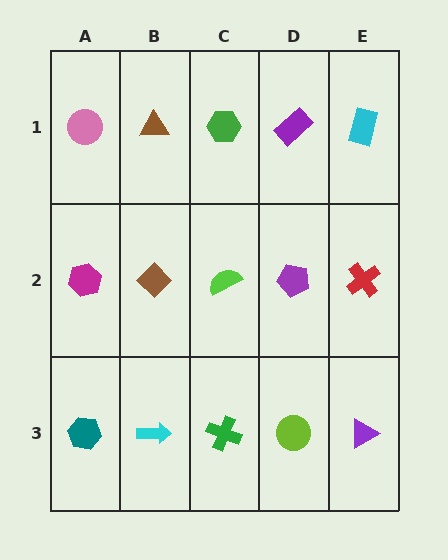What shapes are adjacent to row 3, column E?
A red cross (row 2, column E), a lime circle (row 3, column D).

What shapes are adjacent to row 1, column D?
A purple pentagon (row 2, column D), a green hexagon (row 1, column C), a cyan rectangle (row 1, column E).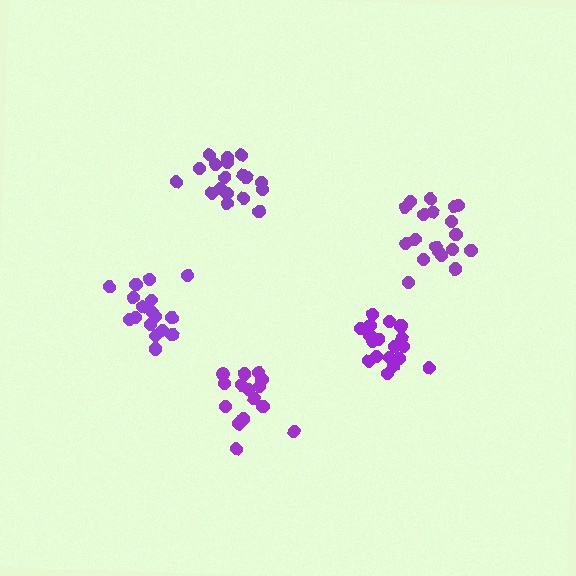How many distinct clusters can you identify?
There are 5 distinct clusters.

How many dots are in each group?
Group 1: 15 dots, Group 2: 19 dots, Group 3: 20 dots, Group 4: 17 dots, Group 5: 19 dots (90 total).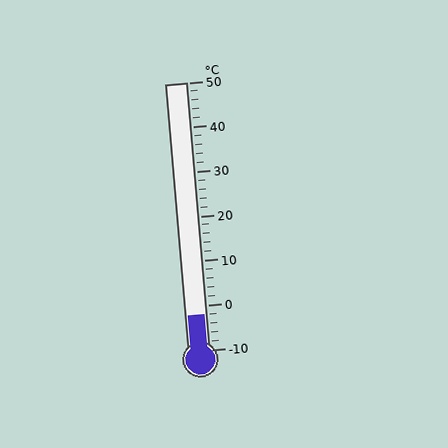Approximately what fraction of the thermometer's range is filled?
The thermometer is filled to approximately 15% of its range.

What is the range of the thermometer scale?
The thermometer scale ranges from -10°C to 50°C.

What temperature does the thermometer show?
The thermometer shows approximately -2°C.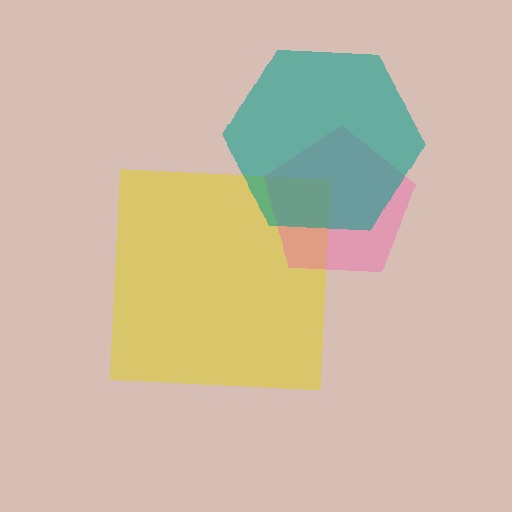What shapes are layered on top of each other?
The layered shapes are: a yellow square, a pink pentagon, a teal hexagon.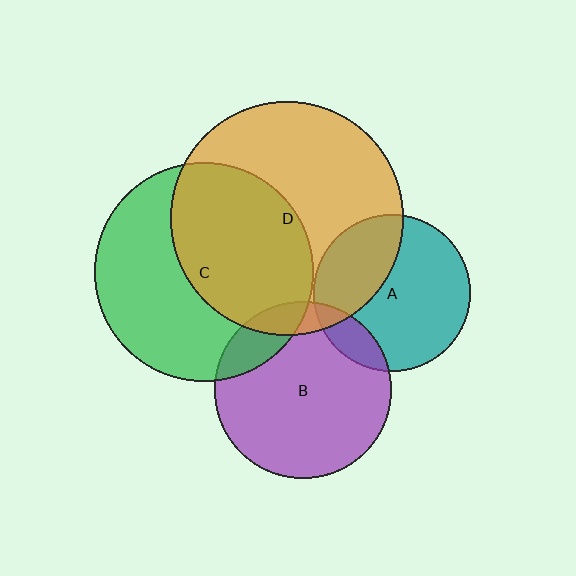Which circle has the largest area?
Circle D (orange).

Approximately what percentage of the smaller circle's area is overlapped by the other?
Approximately 35%.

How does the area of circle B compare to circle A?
Approximately 1.3 times.